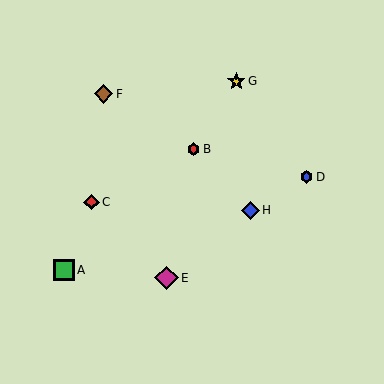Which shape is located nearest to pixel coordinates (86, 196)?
The red diamond (labeled C) at (91, 202) is nearest to that location.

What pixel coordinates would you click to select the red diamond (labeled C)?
Click at (91, 202) to select the red diamond C.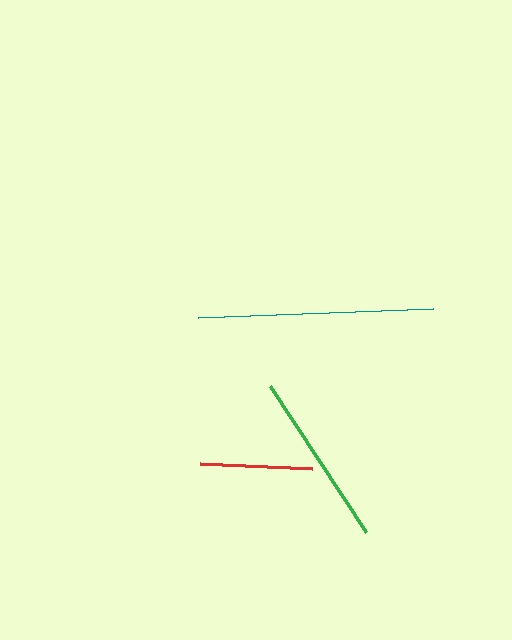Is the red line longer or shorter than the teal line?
The teal line is longer than the red line.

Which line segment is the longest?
The teal line is the longest at approximately 235 pixels.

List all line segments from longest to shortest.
From longest to shortest: teal, green, red.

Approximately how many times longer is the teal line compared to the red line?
The teal line is approximately 2.1 times the length of the red line.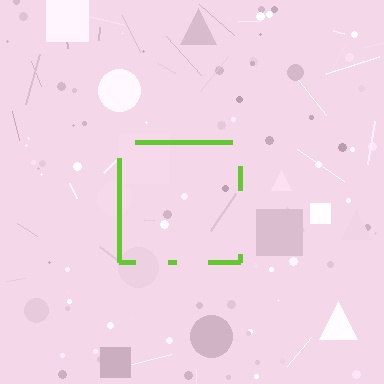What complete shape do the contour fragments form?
The contour fragments form a square.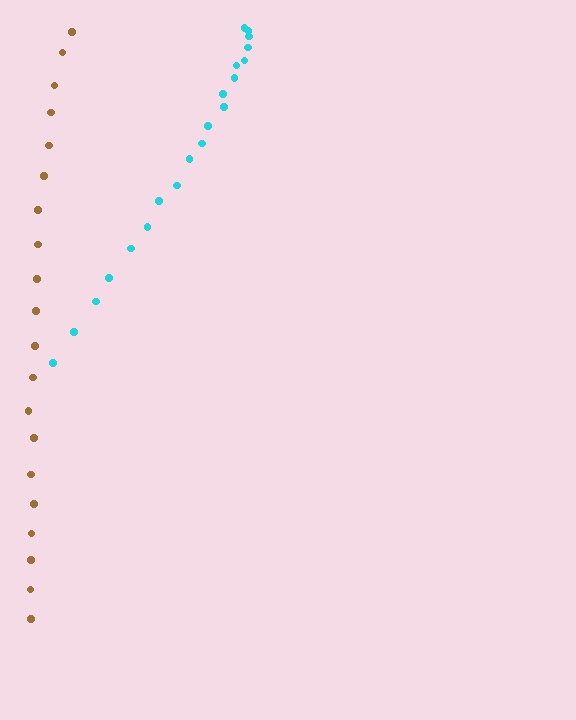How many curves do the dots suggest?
There are 2 distinct paths.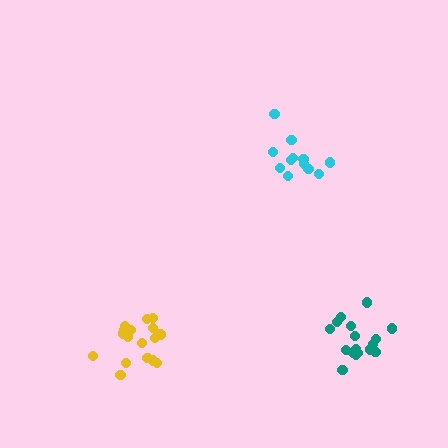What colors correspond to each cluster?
The clusters are colored: teal, yellow, cyan.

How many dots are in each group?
Group 1: 17 dots, Group 2: 17 dots, Group 3: 14 dots (48 total).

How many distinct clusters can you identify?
There are 3 distinct clusters.